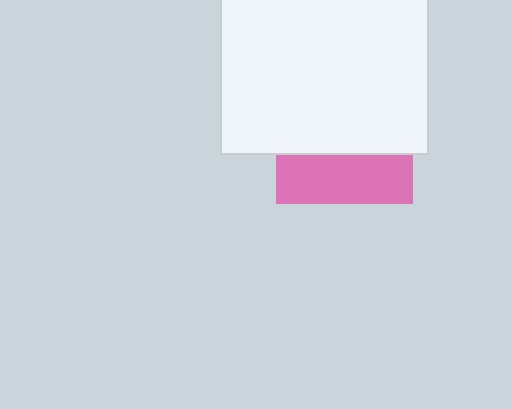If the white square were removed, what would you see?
You would see the complete pink square.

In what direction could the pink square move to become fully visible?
The pink square could move down. That would shift it out from behind the white square entirely.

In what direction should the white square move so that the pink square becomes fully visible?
The white square should move up. That is the shortest direction to clear the overlap and leave the pink square fully visible.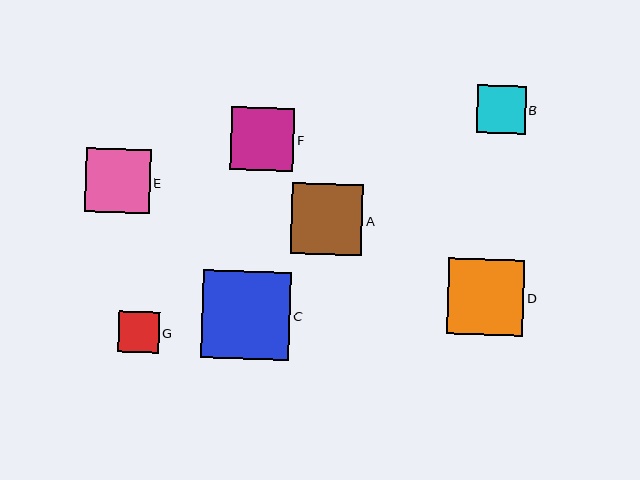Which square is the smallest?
Square G is the smallest with a size of approximately 41 pixels.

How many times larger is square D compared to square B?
Square D is approximately 1.6 times the size of square B.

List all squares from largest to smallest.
From largest to smallest: C, D, A, E, F, B, G.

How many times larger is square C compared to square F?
Square C is approximately 1.4 times the size of square F.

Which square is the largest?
Square C is the largest with a size of approximately 88 pixels.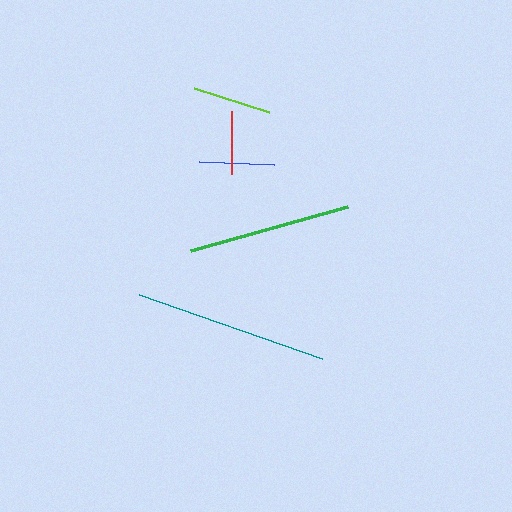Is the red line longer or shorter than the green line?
The green line is longer than the red line.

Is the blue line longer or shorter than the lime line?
The lime line is longer than the blue line.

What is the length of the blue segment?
The blue segment is approximately 76 pixels long.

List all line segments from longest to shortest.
From longest to shortest: teal, green, lime, blue, red.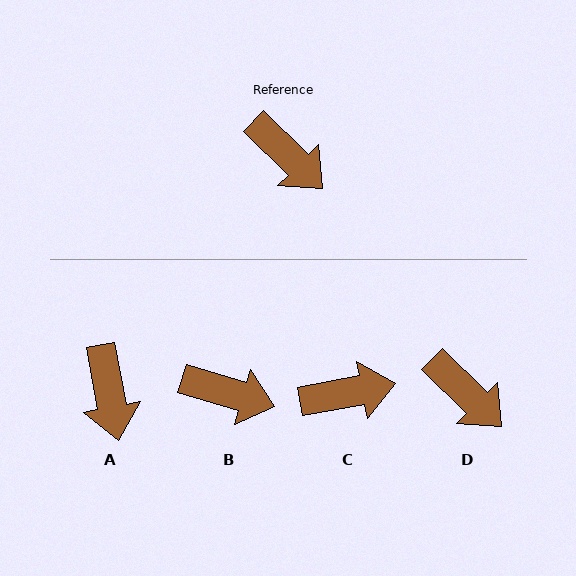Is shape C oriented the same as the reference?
No, it is off by about 55 degrees.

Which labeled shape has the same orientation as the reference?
D.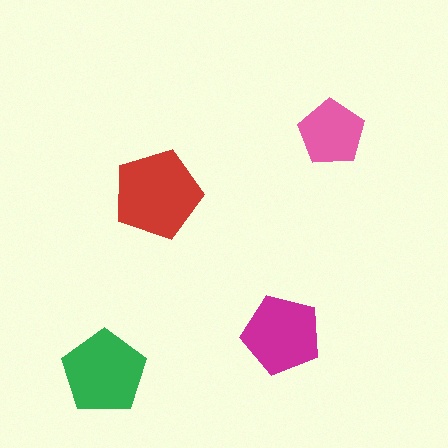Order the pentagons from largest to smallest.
the red one, the green one, the magenta one, the pink one.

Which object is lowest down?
The green pentagon is bottommost.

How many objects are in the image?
There are 4 objects in the image.